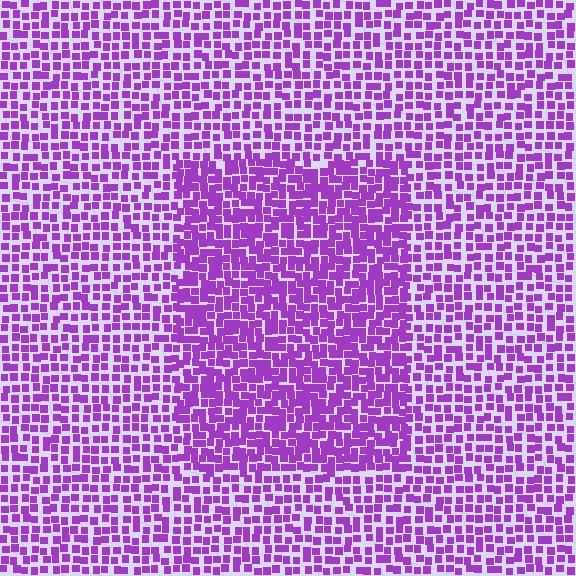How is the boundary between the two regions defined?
The boundary is defined by a change in element density (approximately 1.6x ratio). All elements are the same color, size, and shape.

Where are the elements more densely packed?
The elements are more densely packed inside the rectangle boundary.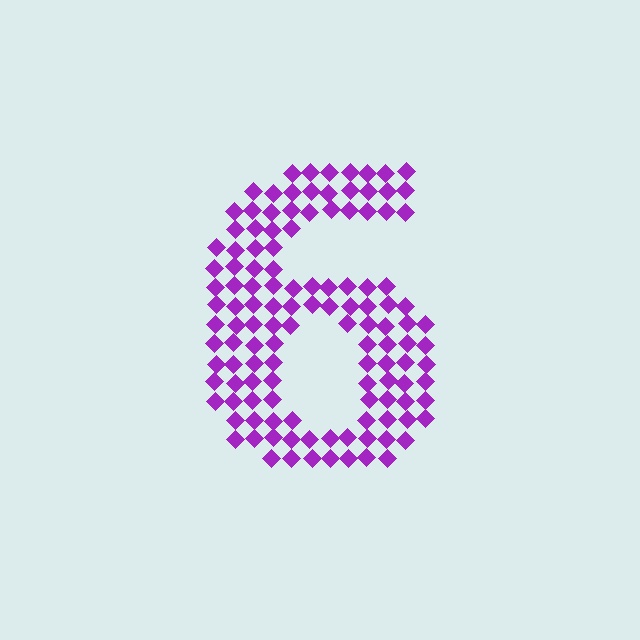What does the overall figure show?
The overall figure shows the digit 6.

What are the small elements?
The small elements are diamonds.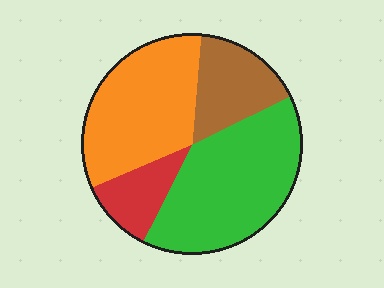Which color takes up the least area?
Red, at roughly 10%.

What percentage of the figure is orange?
Orange takes up about one third (1/3) of the figure.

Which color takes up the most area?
Green, at roughly 40%.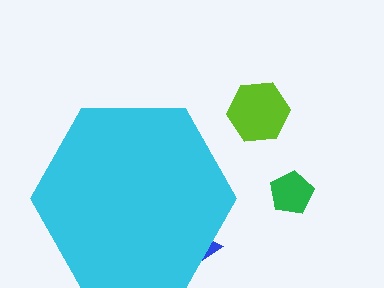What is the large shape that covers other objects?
A cyan hexagon.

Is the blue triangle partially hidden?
Yes, the blue triangle is partially hidden behind the cyan hexagon.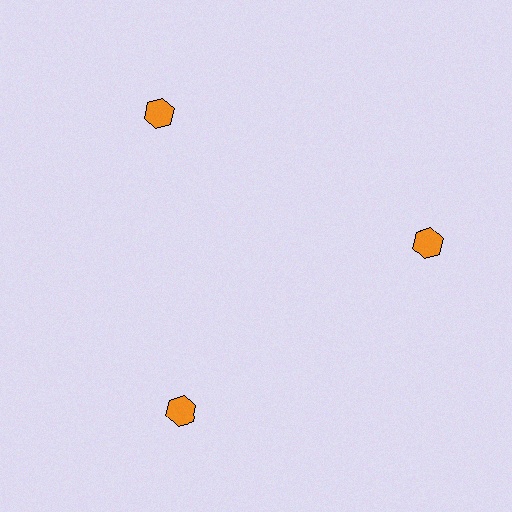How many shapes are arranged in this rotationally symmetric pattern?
There are 3 shapes, arranged in 3 groups of 1.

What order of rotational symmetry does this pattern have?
This pattern has 3-fold rotational symmetry.